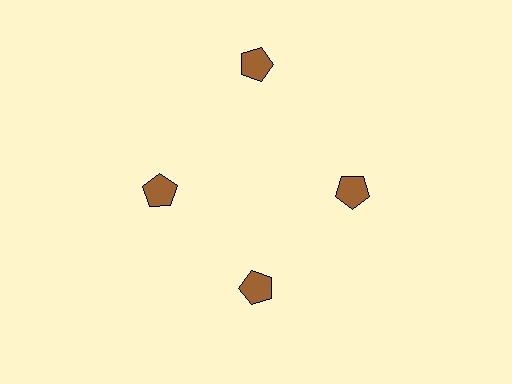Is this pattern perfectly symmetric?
No. The 4 brown pentagons are arranged in a ring, but one element near the 12 o'clock position is pushed outward from the center, breaking the 4-fold rotational symmetry.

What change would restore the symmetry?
The symmetry would be restored by moving it inward, back onto the ring so that all 4 pentagons sit at equal angles and equal distance from the center.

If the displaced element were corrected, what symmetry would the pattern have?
It would have 4-fold rotational symmetry — the pattern would map onto itself every 90 degrees.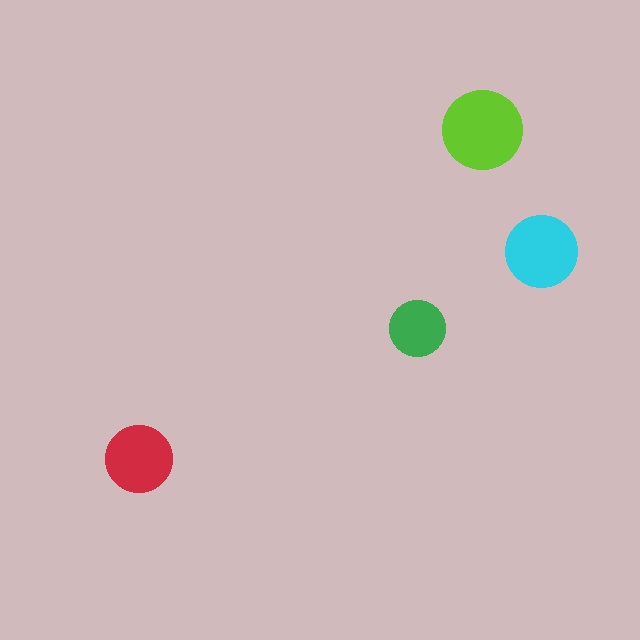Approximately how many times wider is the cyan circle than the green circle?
About 1.5 times wider.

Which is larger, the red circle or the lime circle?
The lime one.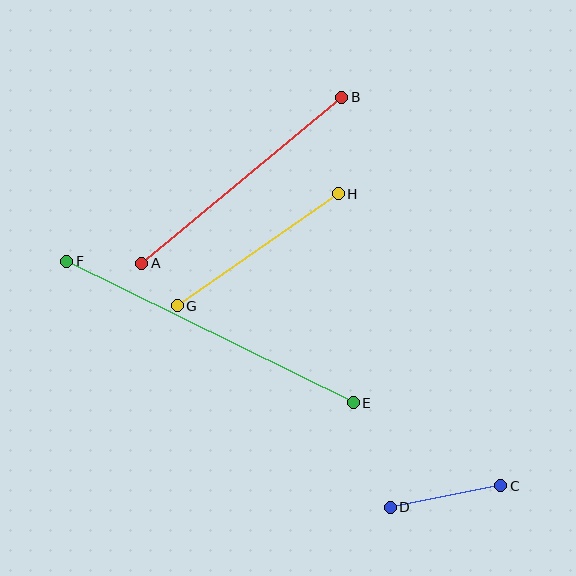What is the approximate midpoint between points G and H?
The midpoint is at approximately (258, 250) pixels.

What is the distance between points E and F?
The distance is approximately 320 pixels.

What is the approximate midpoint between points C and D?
The midpoint is at approximately (445, 497) pixels.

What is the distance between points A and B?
The distance is approximately 260 pixels.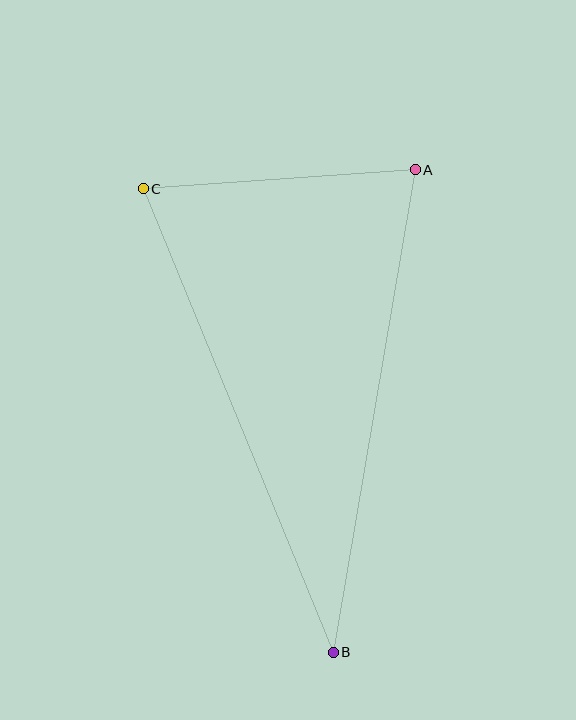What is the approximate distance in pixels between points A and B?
The distance between A and B is approximately 489 pixels.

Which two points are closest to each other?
Points A and C are closest to each other.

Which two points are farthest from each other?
Points B and C are farthest from each other.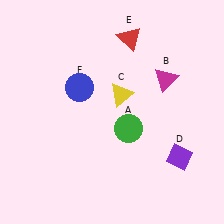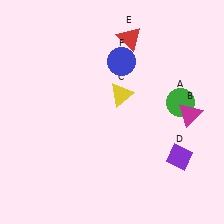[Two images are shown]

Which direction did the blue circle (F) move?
The blue circle (F) moved right.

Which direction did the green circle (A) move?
The green circle (A) moved right.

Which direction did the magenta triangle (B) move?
The magenta triangle (B) moved down.